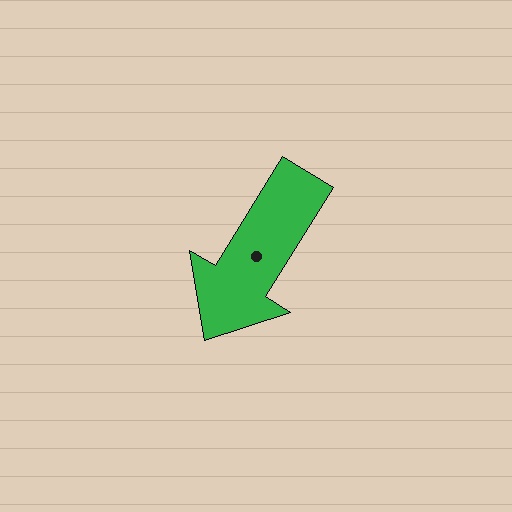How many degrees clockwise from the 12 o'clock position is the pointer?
Approximately 212 degrees.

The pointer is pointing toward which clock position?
Roughly 7 o'clock.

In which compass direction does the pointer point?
Southwest.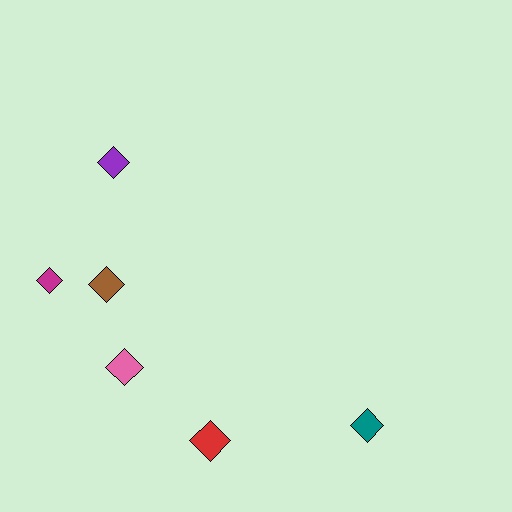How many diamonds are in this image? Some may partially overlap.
There are 6 diamonds.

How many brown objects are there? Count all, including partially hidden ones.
There is 1 brown object.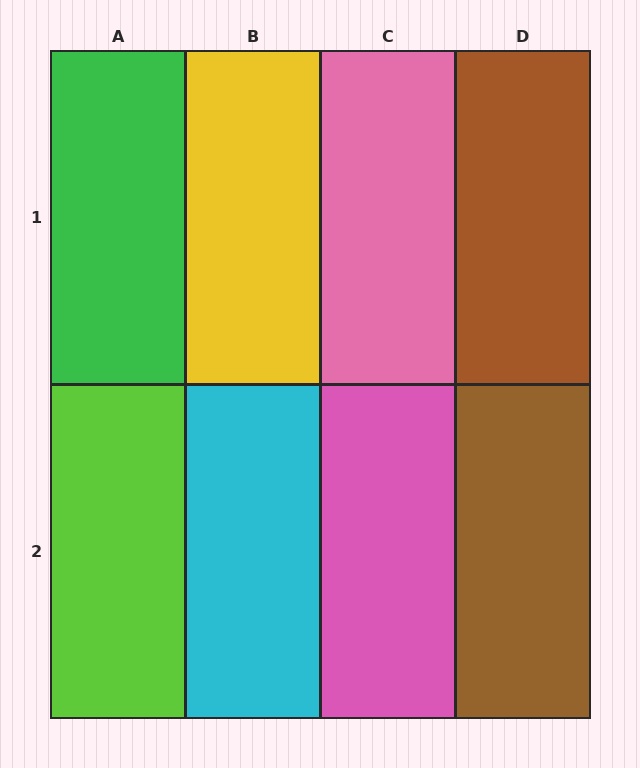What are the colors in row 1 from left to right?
Green, yellow, pink, brown.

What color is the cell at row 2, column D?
Brown.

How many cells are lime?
1 cell is lime.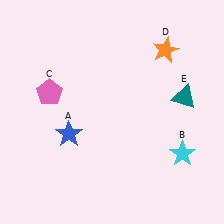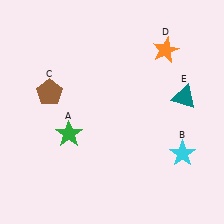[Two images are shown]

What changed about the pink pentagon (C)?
In Image 1, C is pink. In Image 2, it changed to brown.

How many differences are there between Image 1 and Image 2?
There are 2 differences between the two images.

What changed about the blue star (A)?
In Image 1, A is blue. In Image 2, it changed to green.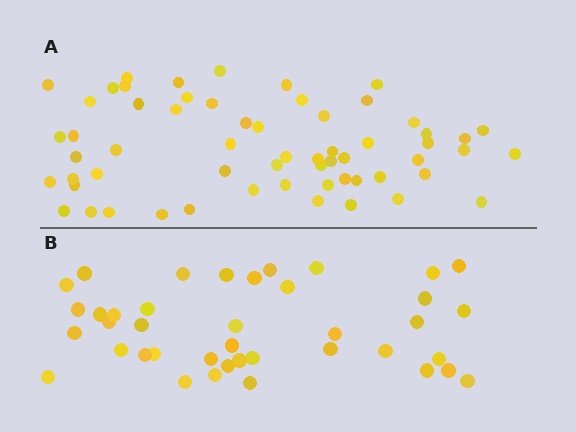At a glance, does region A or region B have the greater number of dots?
Region A (the top region) has more dots.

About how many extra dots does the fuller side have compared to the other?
Region A has approximately 20 more dots than region B.